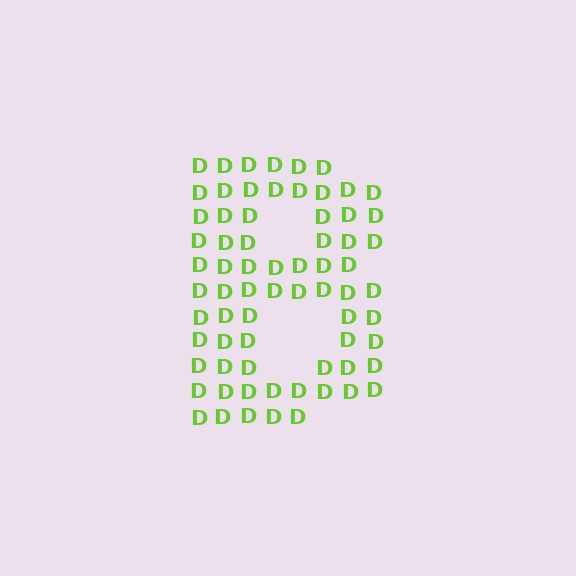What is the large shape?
The large shape is the letter B.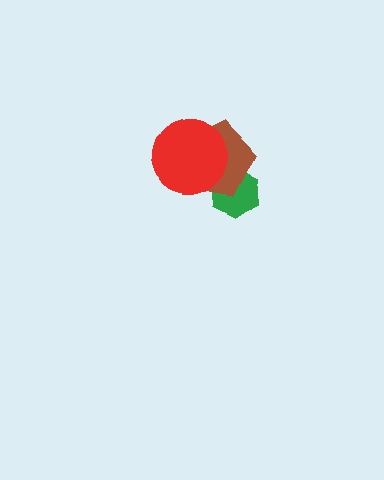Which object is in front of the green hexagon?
The brown pentagon is in front of the green hexagon.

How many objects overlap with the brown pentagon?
2 objects overlap with the brown pentagon.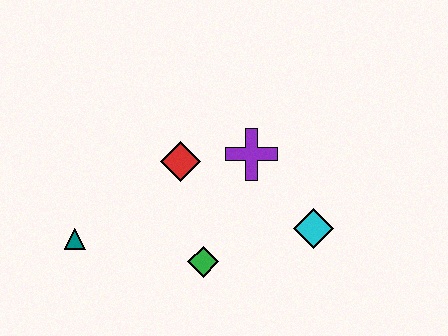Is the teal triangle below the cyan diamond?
Yes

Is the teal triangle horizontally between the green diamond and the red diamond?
No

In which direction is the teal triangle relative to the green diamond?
The teal triangle is to the left of the green diamond.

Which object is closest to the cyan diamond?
The purple cross is closest to the cyan diamond.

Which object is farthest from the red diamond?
The cyan diamond is farthest from the red diamond.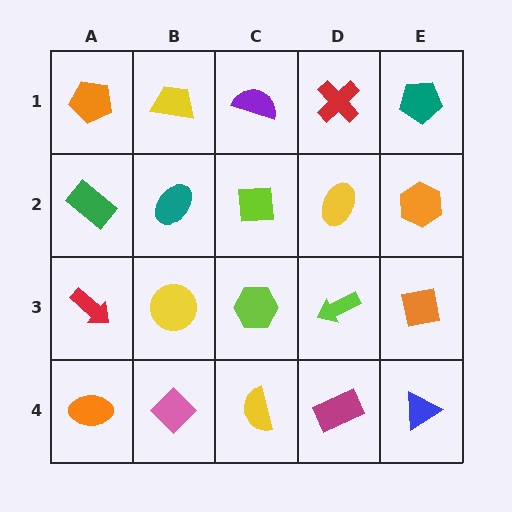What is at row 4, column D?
A magenta rectangle.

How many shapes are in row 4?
5 shapes.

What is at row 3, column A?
A red arrow.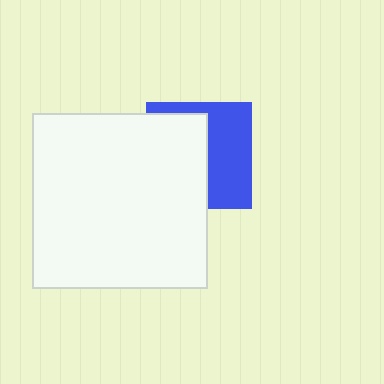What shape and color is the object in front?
The object in front is a white square.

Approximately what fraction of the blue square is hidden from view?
Roughly 52% of the blue square is hidden behind the white square.